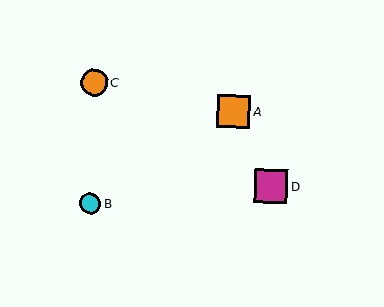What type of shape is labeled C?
Shape C is an orange circle.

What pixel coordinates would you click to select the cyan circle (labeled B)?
Click at (90, 203) to select the cyan circle B.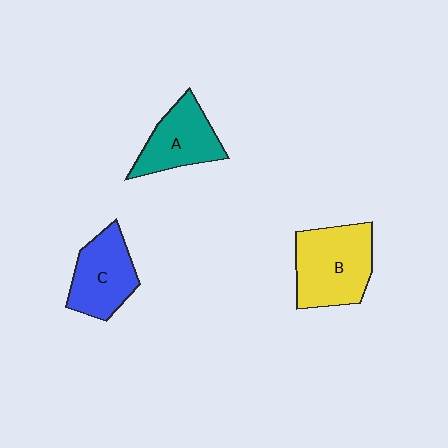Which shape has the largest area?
Shape B (yellow).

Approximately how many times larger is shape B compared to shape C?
Approximately 1.3 times.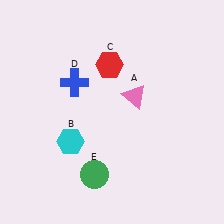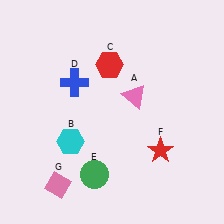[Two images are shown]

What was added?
A red star (F), a pink diamond (G) were added in Image 2.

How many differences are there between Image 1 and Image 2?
There are 2 differences between the two images.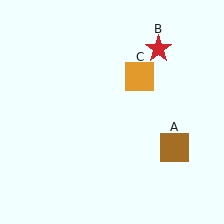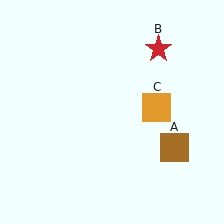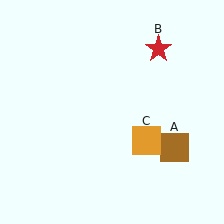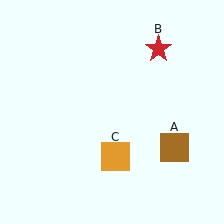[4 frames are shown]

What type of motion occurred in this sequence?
The orange square (object C) rotated clockwise around the center of the scene.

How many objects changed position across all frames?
1 object changed position: orange square (object C).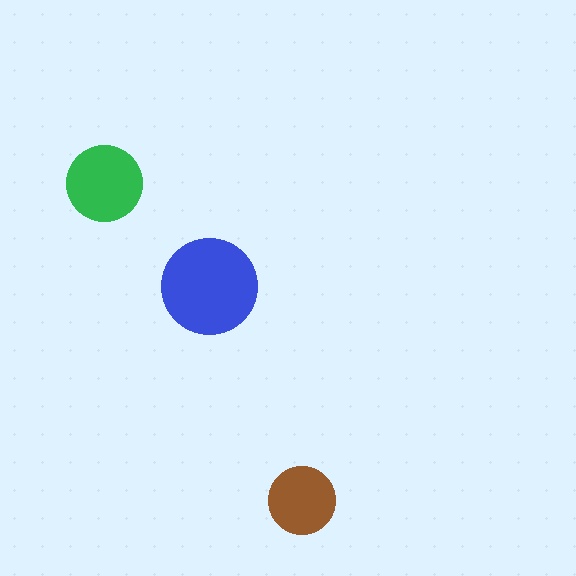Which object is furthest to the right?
The brown circle is rightmost.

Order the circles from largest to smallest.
the blue one, the green one, the brown one.